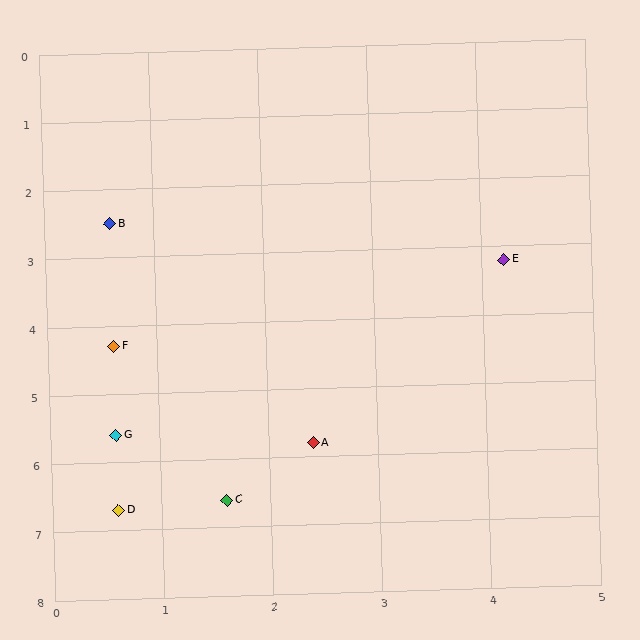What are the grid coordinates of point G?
Point G is at approximately (0.6, 5.6).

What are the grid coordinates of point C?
Point C is at approximately (1.6, 6.6).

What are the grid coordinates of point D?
Point D is at approximately (0.6, 6.7).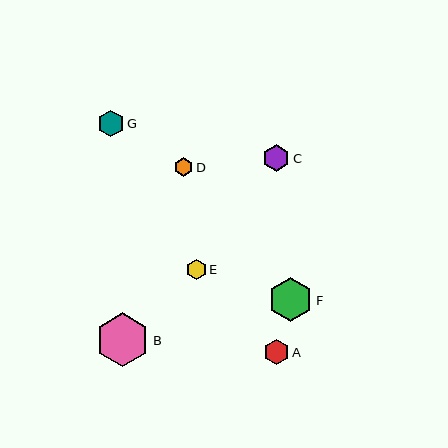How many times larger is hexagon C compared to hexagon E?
Hexagon C is approximately 1.3 times the size of hexagon E.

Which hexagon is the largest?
Hexagon B is the largest with a size of approximately 54 pixels.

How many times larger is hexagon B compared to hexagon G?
Hexagon B is approximately 2.1 times the size of hexagon G.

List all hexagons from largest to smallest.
From largest to smallest: B, F, C, G, A, E, D.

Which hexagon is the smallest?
Hexagon D is the smallest with a size of approximately 19 pixels.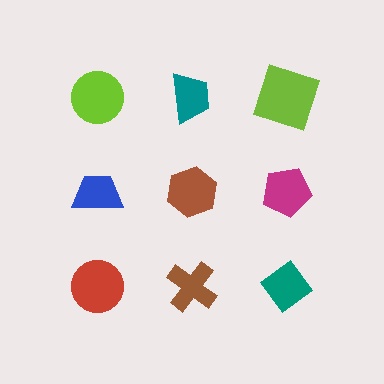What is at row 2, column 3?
A magenta pentagon.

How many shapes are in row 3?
3 shapes.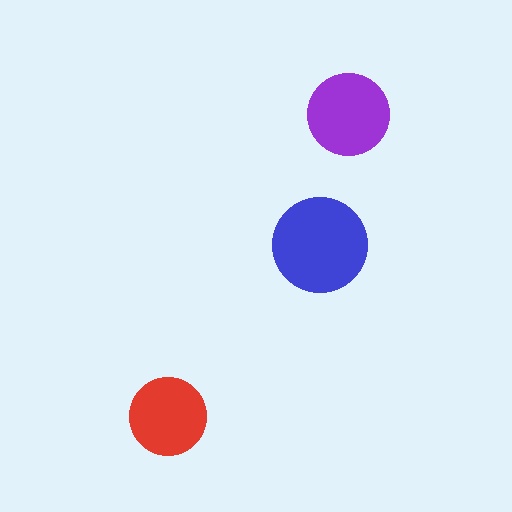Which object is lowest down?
The red circle is bottommost.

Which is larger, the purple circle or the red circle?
The purple one.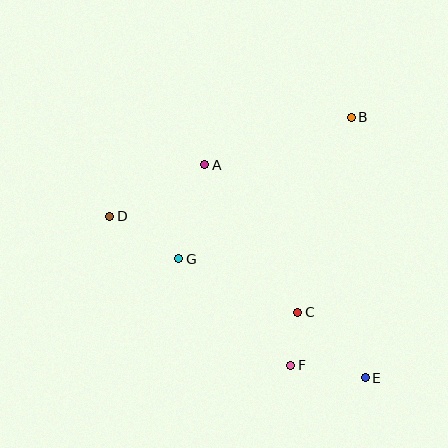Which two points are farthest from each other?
Points D and E are farthest from each other.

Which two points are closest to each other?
Points C and F are closest to each other.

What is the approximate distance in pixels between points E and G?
The distance between E and G is approximately 221 pixels.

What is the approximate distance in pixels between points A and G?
The distance between A and G is approximately 98 pixels.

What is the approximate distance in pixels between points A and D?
The distance between A and D is approximately 108 pixels.